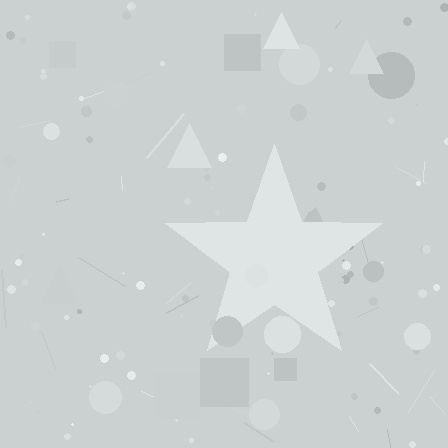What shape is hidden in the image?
A star is hidden in the image.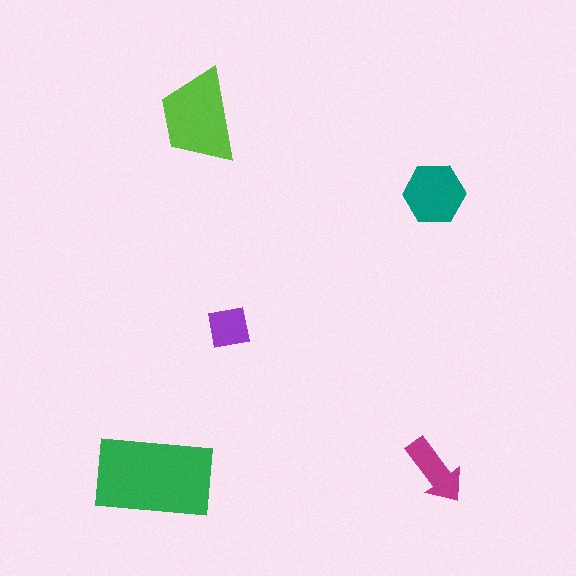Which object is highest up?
The lime trapezoid is topmost.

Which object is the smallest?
The purple square.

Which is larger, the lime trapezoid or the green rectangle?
The green rectangle.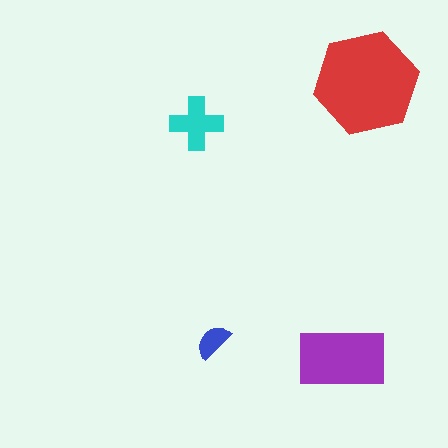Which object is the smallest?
The blue semicircle.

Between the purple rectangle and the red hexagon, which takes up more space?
The red hexagon.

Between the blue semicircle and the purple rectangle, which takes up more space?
The purple rectangle.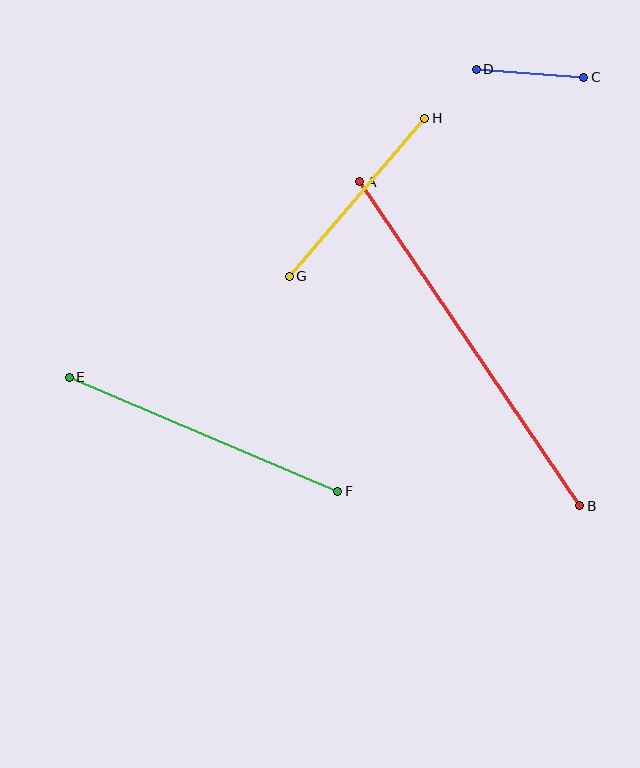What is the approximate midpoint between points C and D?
The midpoint is at approximately (530, 73) pixels.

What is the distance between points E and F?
The distance is approximately 292 pixels.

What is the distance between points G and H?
The distance is approximately 208 pixels.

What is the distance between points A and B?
The distance is approximately 391 pixels.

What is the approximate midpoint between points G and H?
The midpoint is at approximately (357, 197) pixels.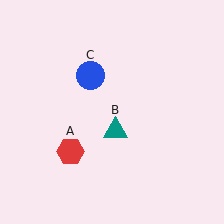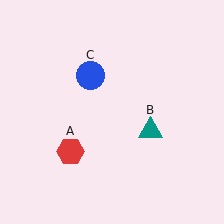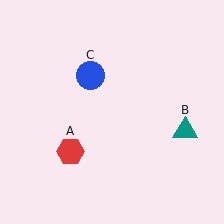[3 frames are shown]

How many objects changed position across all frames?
1 object changed position: teal triangle (object B).